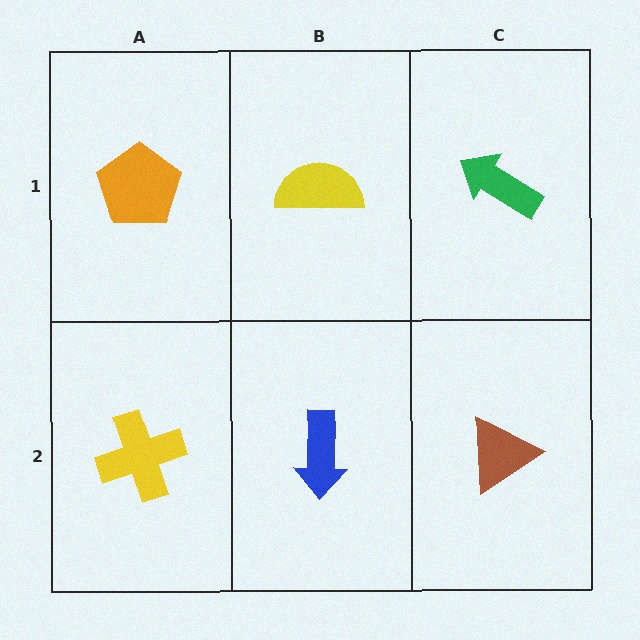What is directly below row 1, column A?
A yellow cross.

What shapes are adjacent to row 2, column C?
A green arrow (row 1, column C), a blue arrow (row 2, column B).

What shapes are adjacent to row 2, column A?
An orange pentagon (row 1, column A), a blue arrow (row 2, column B).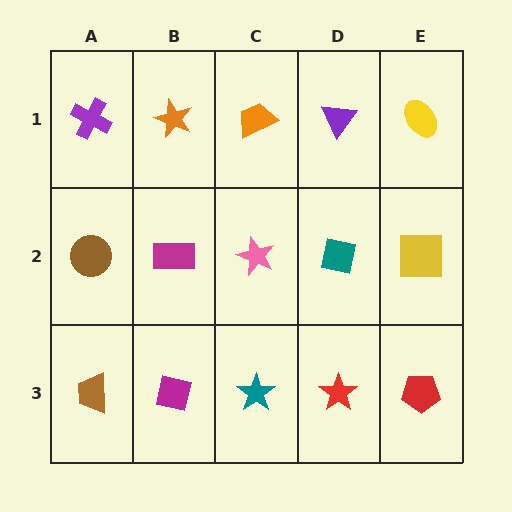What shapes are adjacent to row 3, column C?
A pink star (row 2, column C), a magenta square (row 3, column B), a red star (row 3, column D).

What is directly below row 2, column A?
A brown trapezoid.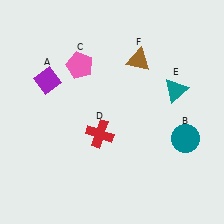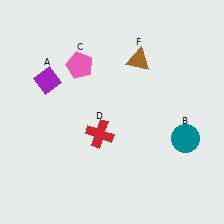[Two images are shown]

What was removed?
The teal triangle (E) was removed in Image 2.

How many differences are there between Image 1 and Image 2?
There is 1 difference between the two images.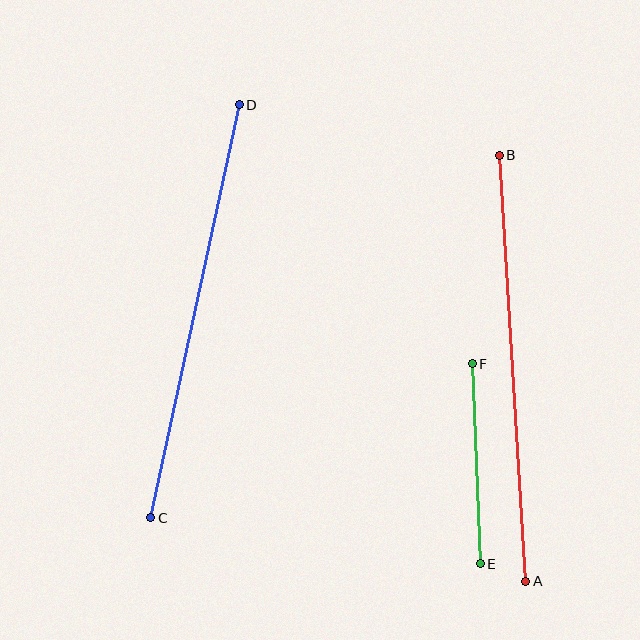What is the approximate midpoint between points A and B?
The midpoint is at approximately (512, 368) pixels.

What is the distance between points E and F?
The distance is approximately 200 pixels.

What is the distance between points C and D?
The distance is approximately 422 pixels.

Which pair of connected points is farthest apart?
Points A and B are farthest apart.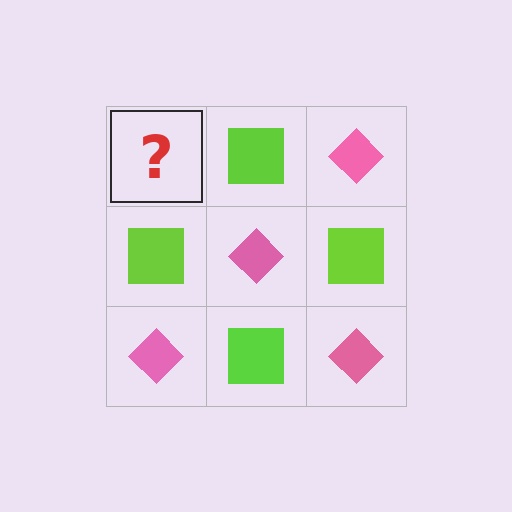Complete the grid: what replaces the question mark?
The question mark should be replaced with a pink diamond.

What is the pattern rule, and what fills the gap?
The rule is that it alternates pink diamond and lime square in a checkerboard pattern. The gap should be filled with a pink diamond.